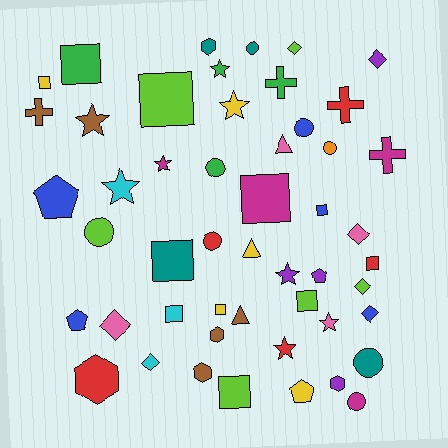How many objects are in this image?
There are 50 objects.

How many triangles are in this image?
There are 3 triangles.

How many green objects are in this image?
There are 4 green objects.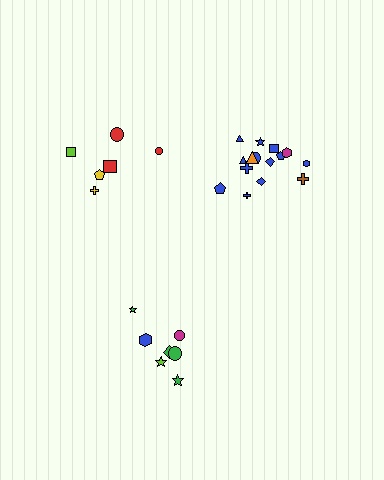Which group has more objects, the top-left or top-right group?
The top-right group.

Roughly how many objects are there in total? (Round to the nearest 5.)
Roughly 30 objects in total.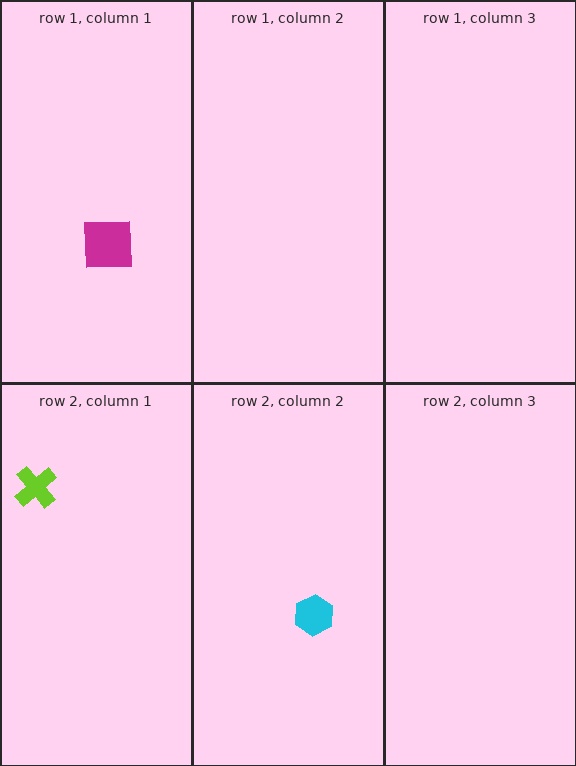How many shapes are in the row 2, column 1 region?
1.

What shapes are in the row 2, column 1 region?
The lime cross.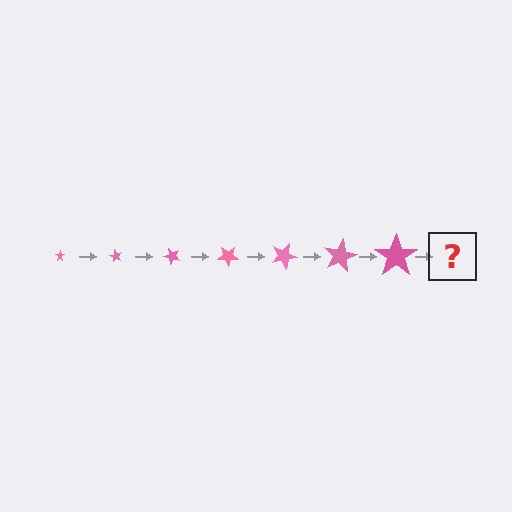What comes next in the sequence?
The next element should be a star, larger than the previous one and rotated 420 degrees from the start.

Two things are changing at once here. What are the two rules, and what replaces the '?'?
The two rules are that the star grows larger each step and it rotates 60 degrees each step. The '?' should be a star, larger than the previous one and rotated 420 degrees from the start.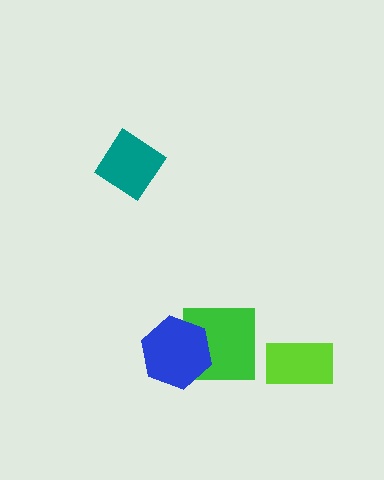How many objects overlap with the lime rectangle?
0 objects overlap with the lime rectangle.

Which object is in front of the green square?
The blue hexagon is in front of the green square.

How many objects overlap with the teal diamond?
0 objects overlap with the teal diamond.